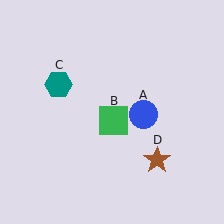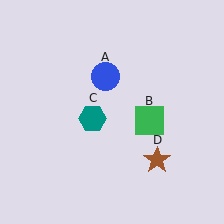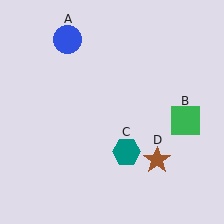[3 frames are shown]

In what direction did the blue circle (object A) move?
The blue circle (object A) moved up and to the left.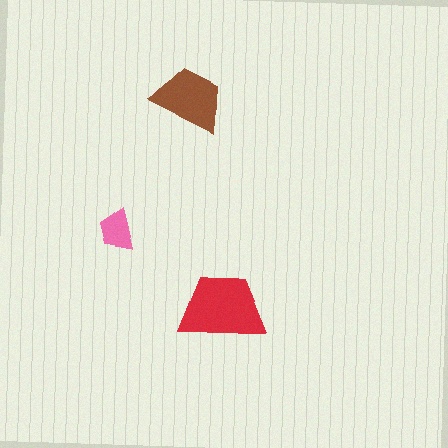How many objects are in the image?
There are 3 objects in the image.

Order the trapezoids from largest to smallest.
the red one, the brown one, the pink one.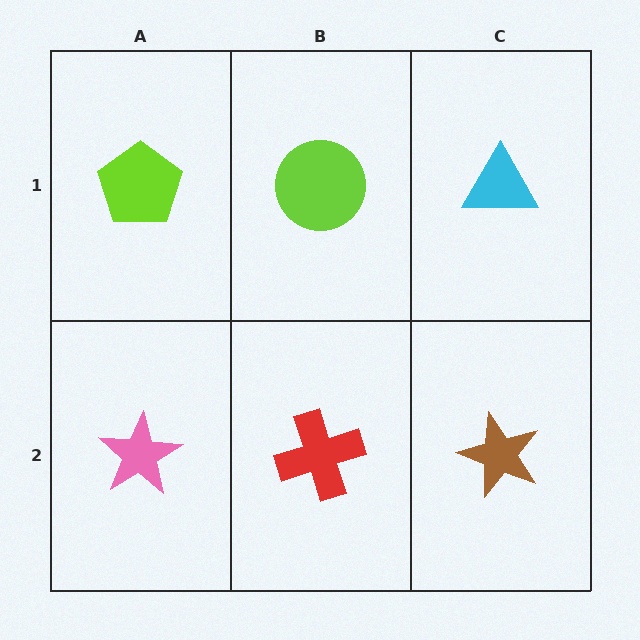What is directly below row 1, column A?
A pink star.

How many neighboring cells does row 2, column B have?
3.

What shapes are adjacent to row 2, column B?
A lime circle (row 1, column B), a pink star (row 2, column A), a brown star (row 2, column C).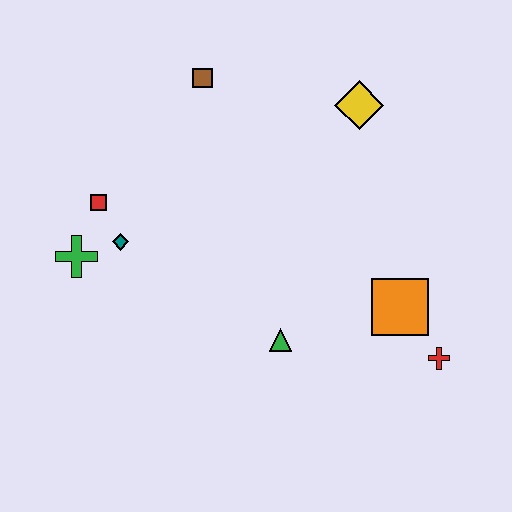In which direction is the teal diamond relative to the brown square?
The teal diamond is below the brown square.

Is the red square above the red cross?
Yes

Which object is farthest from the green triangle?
The brown square is farthest from the green triangle.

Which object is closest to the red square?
The teal diamond is closest to the red square.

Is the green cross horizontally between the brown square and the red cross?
No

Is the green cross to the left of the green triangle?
Yes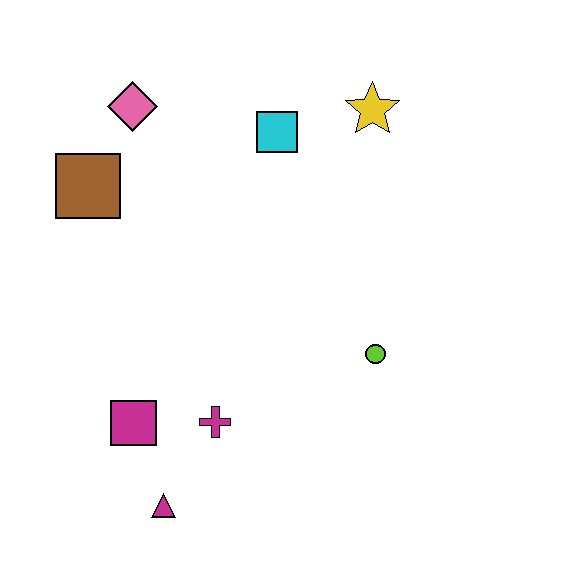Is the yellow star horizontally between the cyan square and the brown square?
No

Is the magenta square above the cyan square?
No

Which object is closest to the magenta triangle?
The magenta square is closest to the magenta triangle.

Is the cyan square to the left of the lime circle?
Yes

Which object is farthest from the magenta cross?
The yellow star is farthest from the magenta cross.